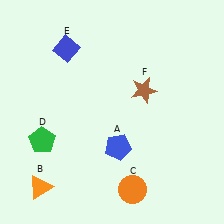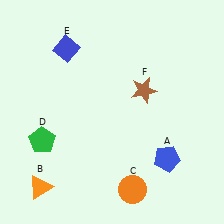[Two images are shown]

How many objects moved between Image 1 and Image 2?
1 object moved between the two images.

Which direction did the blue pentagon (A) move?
The blue pentagon (A) moved right.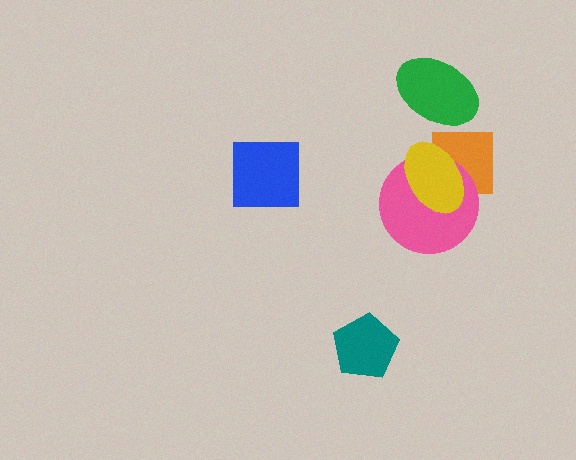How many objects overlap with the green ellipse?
0 objects overlap with the green ellipse.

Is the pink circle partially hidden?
Yes, it is partially covered by another shape.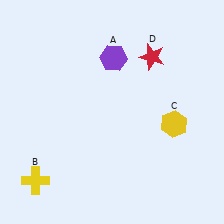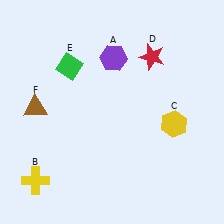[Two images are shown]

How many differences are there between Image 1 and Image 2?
There are 2 differences between the two images.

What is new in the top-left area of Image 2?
A brown triangle (F) was added in the top-left area of Image 2.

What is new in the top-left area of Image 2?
A green diamond (E) was added in the top-left area of Image 2.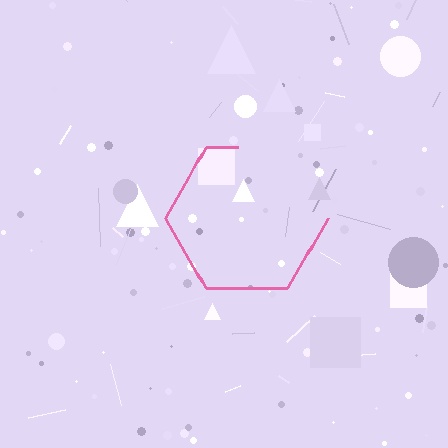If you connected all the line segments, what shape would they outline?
They would outline a hexagon.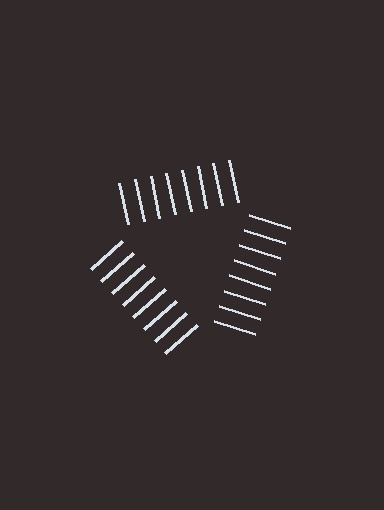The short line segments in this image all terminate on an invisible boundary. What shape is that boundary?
An illusory triangle — the line segments terminate on its edges but no continuous stroke is drawn.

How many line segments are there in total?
24 — 8 along each of the 3 edges.